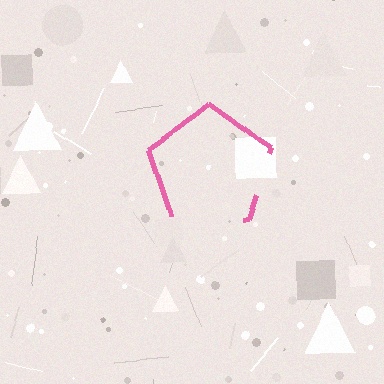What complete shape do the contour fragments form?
The contour fragments form a pentagon.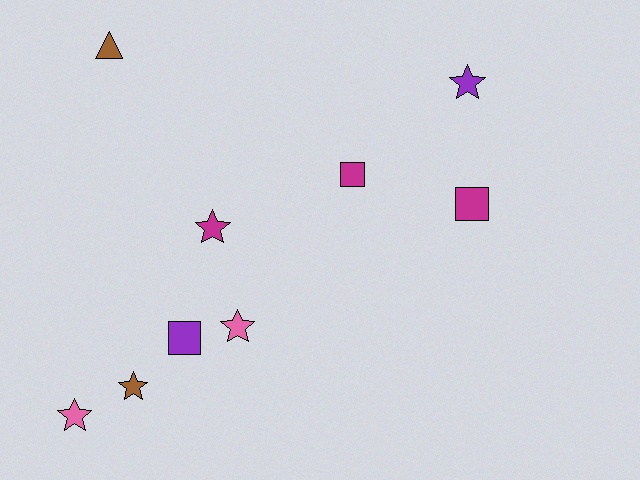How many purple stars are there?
There is 1 purple star.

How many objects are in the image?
There are 9 objects.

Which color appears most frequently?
Magenta, with 3 objects.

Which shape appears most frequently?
Star, with 5 objects.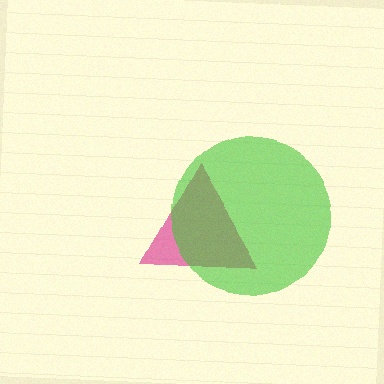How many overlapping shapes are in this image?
There are 2 overlapping shapes in the image.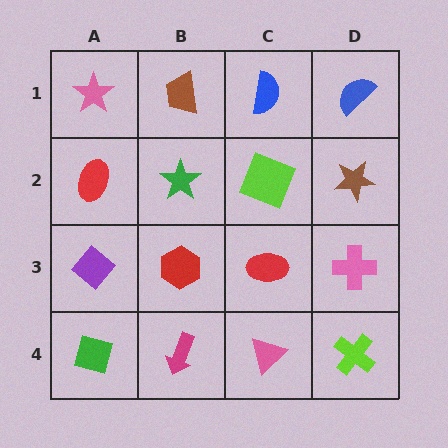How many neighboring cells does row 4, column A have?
2.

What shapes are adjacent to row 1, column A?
A red ellipse (row 2, column A), a brown trapezoid (row 1, column B).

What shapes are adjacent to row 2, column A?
A pink star (row 1, column A), a purple diamond (row 3, column A), a green star (row 2, column B).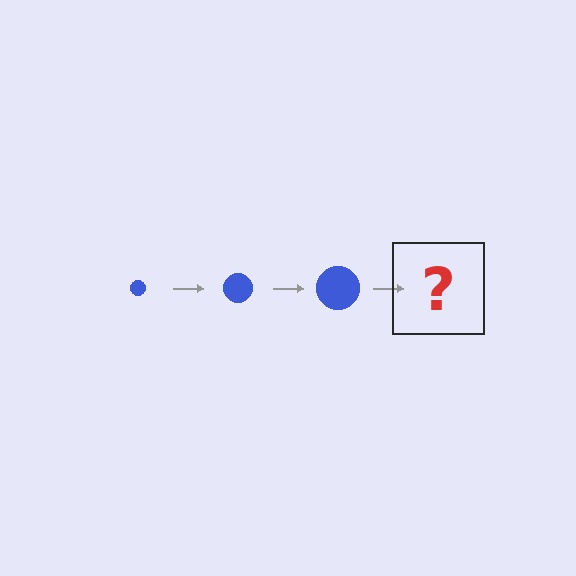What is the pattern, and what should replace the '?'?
The pattern is that the circle gets progressively larger each step. The '?' should be a blue circle, larger than the previous one.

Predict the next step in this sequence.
The next step is a blue circle, larger than the previous one.